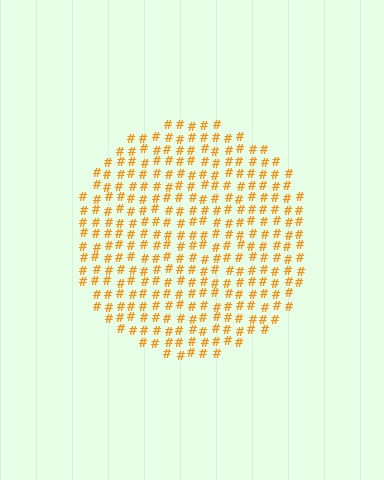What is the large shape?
The large shape is a circle.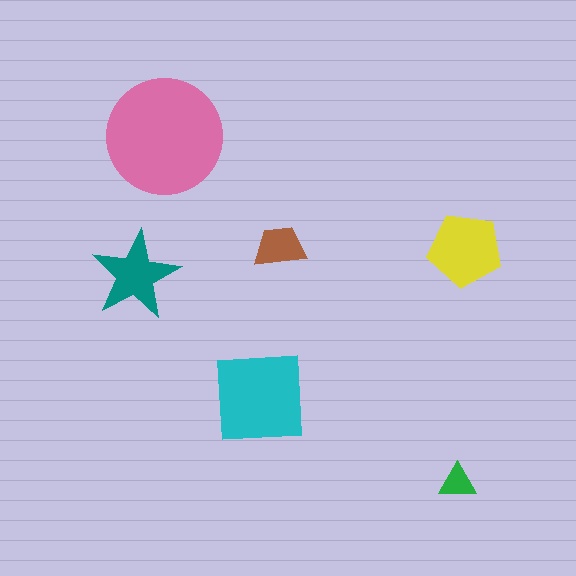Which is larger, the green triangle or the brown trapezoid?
The brown trapezoid.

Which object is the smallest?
The green triangle.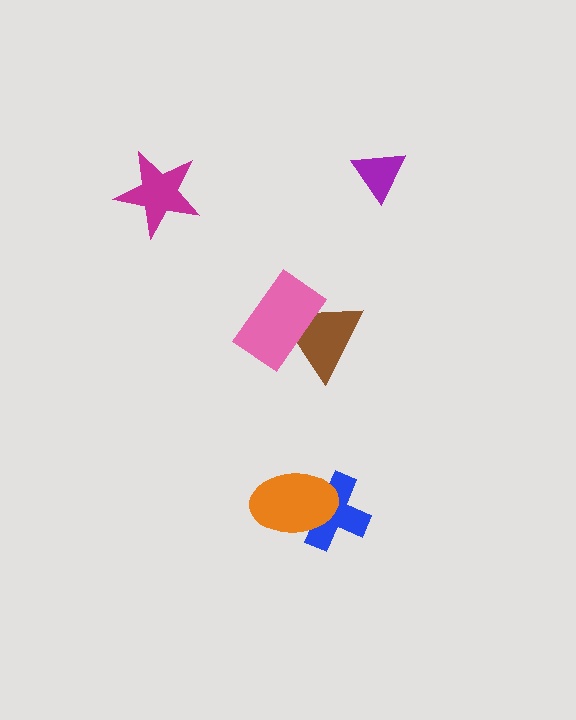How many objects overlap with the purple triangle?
0 objects overlap with the purple triangle.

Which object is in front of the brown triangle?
The pink rectangle is in front of the brown triangle.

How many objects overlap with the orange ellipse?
1 object overlaps with the orange ellipse.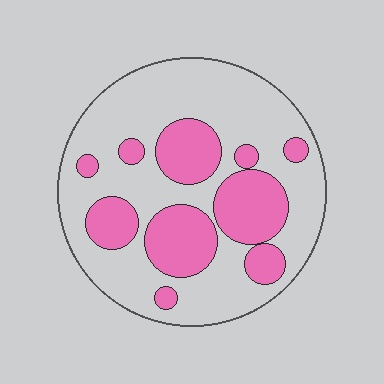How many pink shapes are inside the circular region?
10.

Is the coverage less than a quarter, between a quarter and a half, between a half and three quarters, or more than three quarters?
Between a quarter and a half.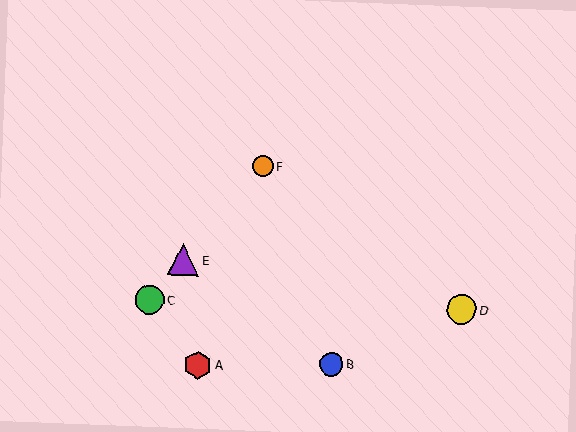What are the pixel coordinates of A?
Object A is at (198, 365).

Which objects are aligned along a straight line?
Objects C, E, F are aligned along a straight line.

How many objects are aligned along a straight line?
3 objects (C, E, F) are aligned along a straight line.